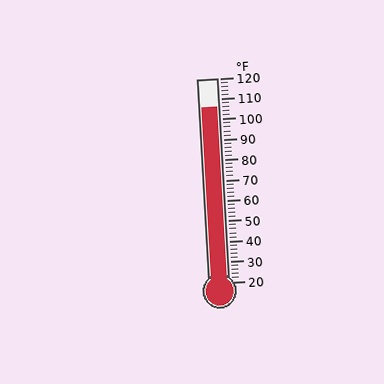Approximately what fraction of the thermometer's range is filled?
The thermometer is filled to approximately 85% of its range.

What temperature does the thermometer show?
The thermometer shows approximately 106°F.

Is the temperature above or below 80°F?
The temperature is above 80°F.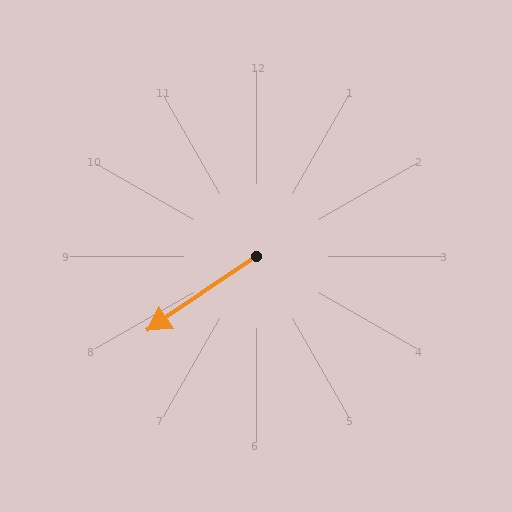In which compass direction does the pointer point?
Southwest.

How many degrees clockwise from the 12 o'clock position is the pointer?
Approximately 236 degrees.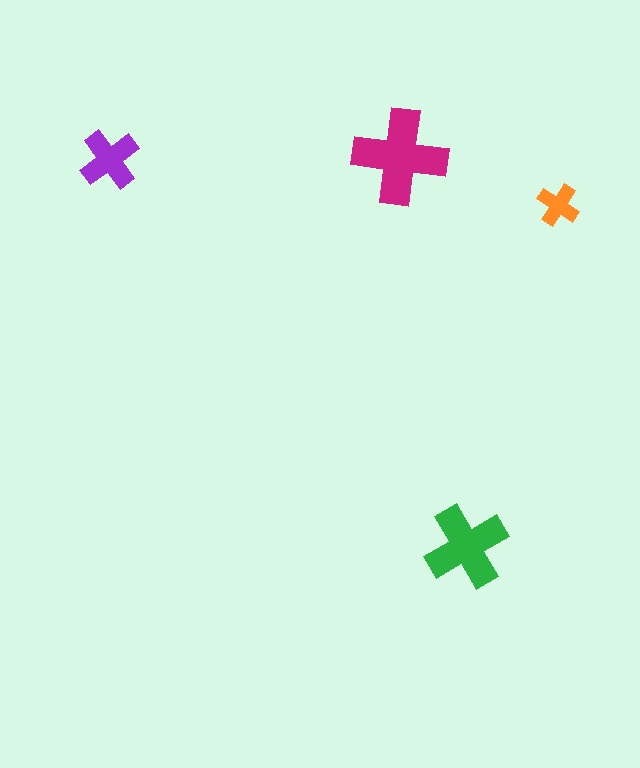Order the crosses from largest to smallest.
the magenta one, the green one, the purple one, the orange one.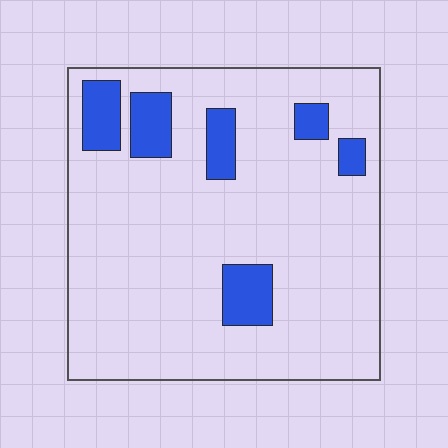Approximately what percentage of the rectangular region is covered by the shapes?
Approximately 15%.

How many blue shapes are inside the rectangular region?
6.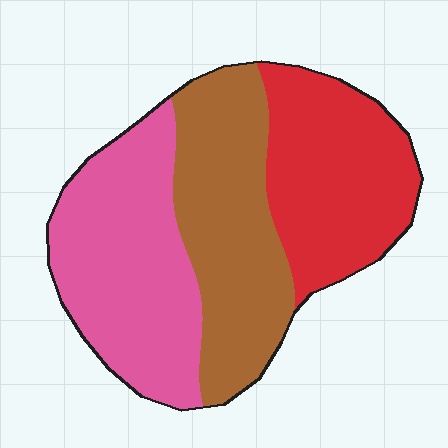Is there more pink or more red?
Pink.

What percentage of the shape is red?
Red takes up about one third (1/3) of the shape.